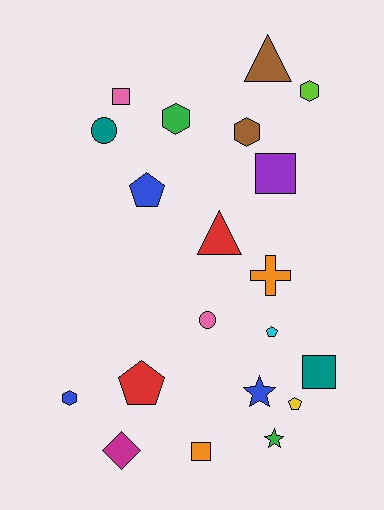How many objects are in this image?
There are 20 objects.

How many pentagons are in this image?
There are 4 pentagons.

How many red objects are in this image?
There are 2 red objects.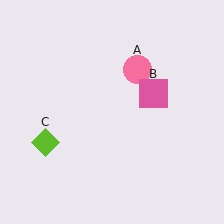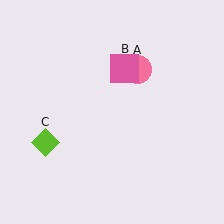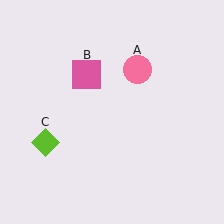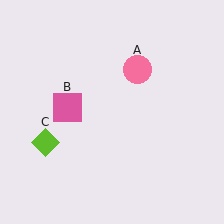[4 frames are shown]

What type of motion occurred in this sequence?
The pink square (object B) rotated counterclockwise around the center of the scene.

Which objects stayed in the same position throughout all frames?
Pink circle (object A) and lime diamond (object C) remained stationary.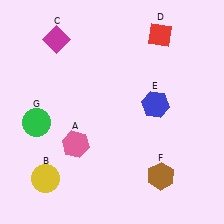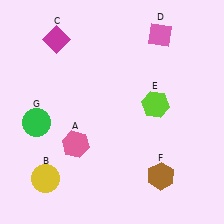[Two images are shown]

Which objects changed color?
D changed from red to pink. E changed from blue to lime.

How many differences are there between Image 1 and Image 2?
There are 2 differences between the two images.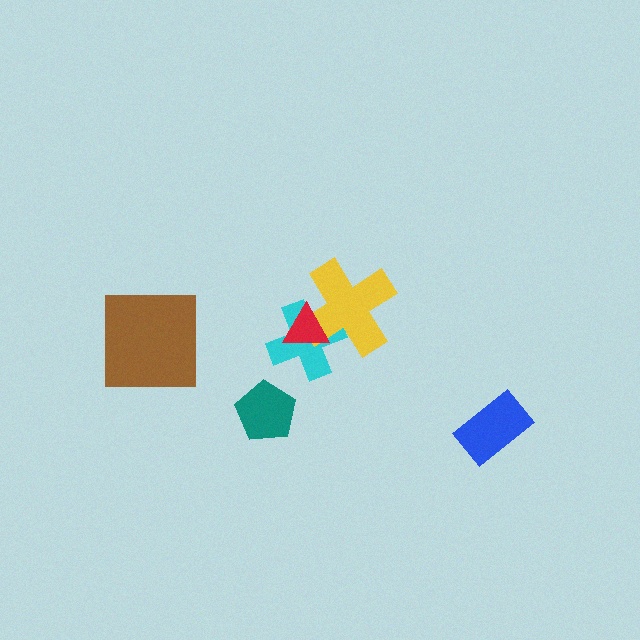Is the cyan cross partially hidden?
Yes, it is partially covered by another shape.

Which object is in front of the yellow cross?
The red triangle is in front of the yellow cross.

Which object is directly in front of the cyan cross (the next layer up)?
The yellow cross is directly in front of the cyan cross.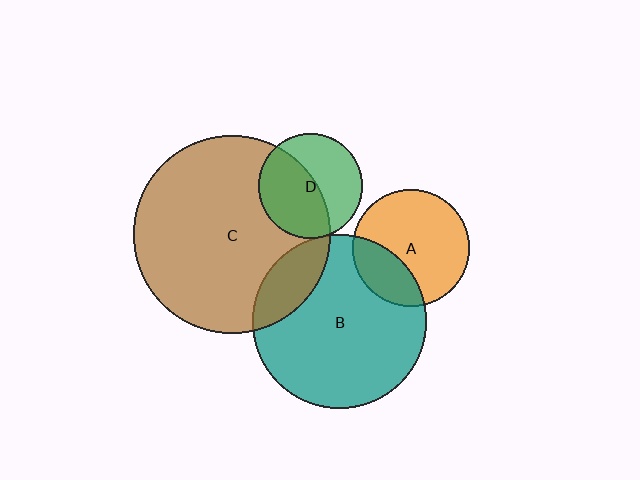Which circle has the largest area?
Circle C (brown).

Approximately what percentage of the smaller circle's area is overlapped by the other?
Approximately 15%.